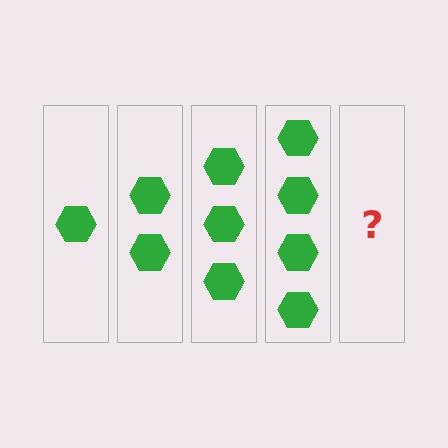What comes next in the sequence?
The next element should be 5 hexagons.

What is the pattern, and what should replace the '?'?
The pattern is that each step adds one more hexagon. The '?' should be 5 hexagons.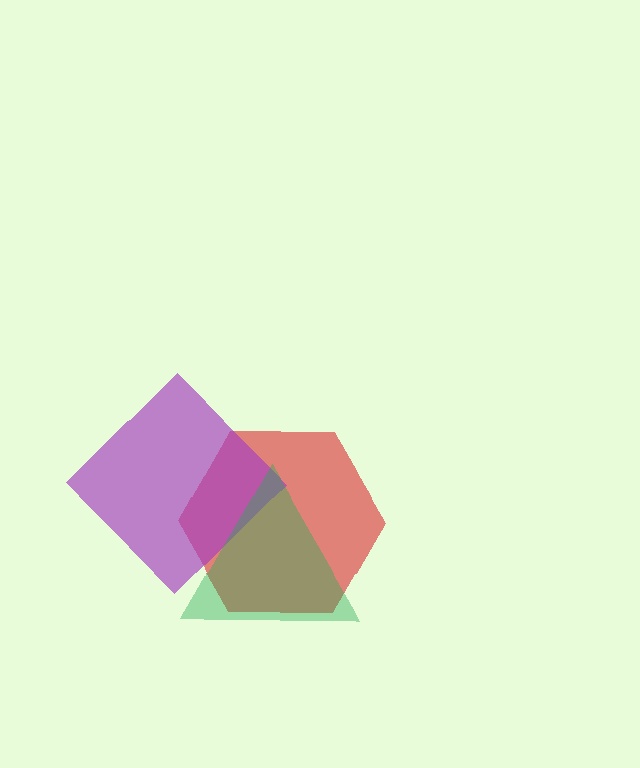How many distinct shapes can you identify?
There are 3 distinct shapes: a red hexagon, a purple diamond, a green triangle.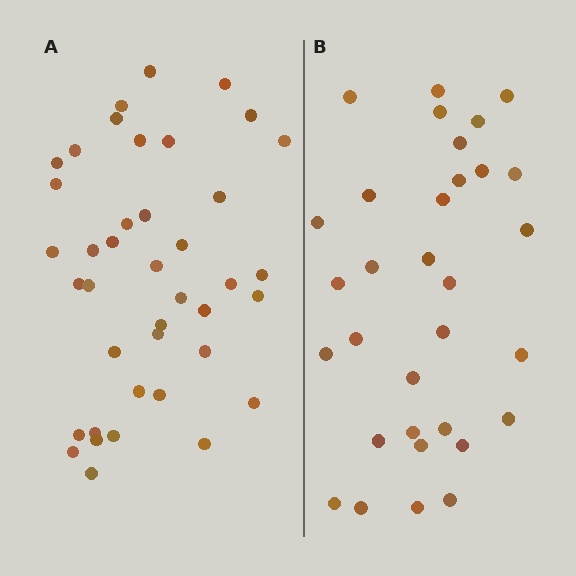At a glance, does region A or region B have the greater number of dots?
Region A (the left region) has more dots.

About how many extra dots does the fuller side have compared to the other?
Region A has roughly 8 or so more dots than region B.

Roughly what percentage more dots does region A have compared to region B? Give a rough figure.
About 25% more.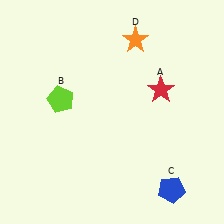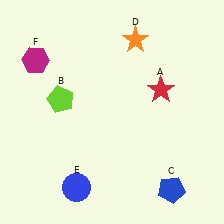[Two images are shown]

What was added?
A blue circle (E), a magenta hexagon (F) were added in Image 2.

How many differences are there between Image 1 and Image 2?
There are 2 differences between the two images.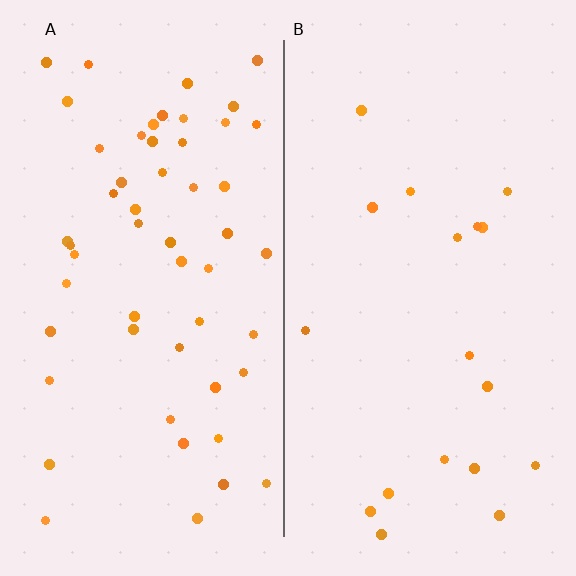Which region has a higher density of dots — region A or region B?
A (the left).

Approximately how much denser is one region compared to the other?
Approximately 2.9× — region A over region B.